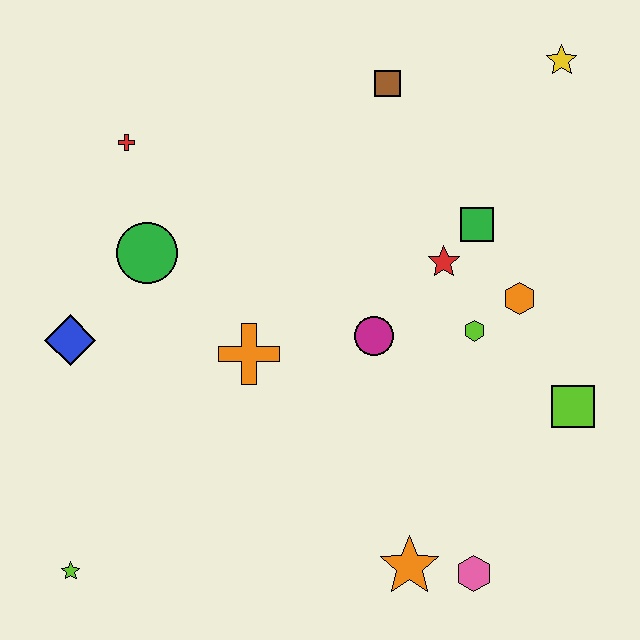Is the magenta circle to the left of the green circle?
No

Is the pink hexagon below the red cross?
Yes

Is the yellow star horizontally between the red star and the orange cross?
No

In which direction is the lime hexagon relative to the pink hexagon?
The lime hexagon is above the pink hexagon.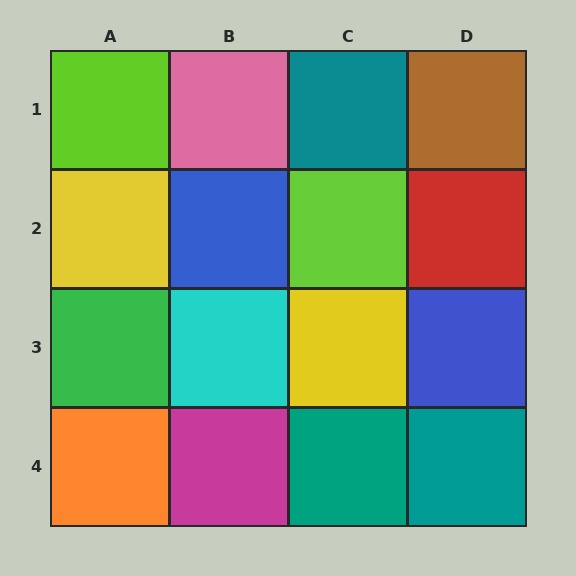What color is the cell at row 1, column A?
Lime.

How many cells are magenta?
1 cell is magenta.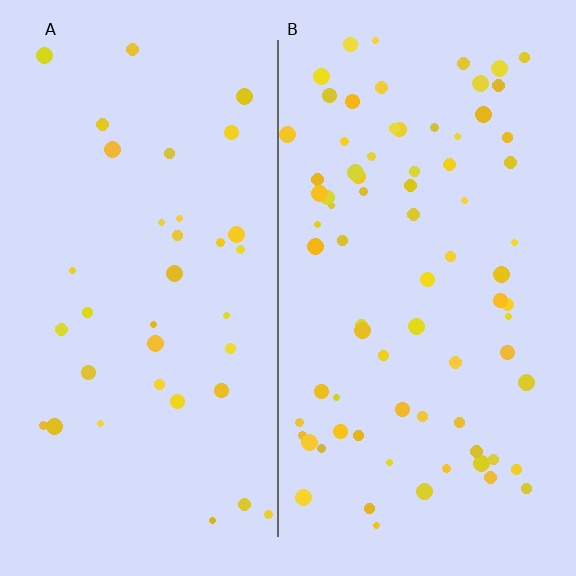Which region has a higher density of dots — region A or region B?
B (the right).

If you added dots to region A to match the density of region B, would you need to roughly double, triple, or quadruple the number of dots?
Approximately double.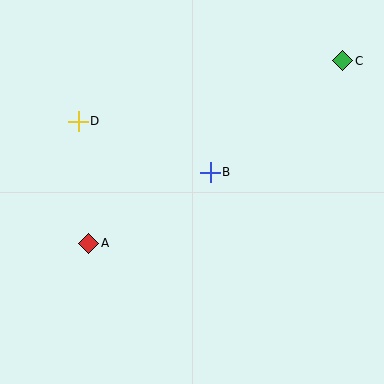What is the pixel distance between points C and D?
The distance between C and D is 271 pixels.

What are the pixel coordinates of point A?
Point A is at (89, 243).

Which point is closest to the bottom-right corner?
Point B is closest to the bottom-right corner.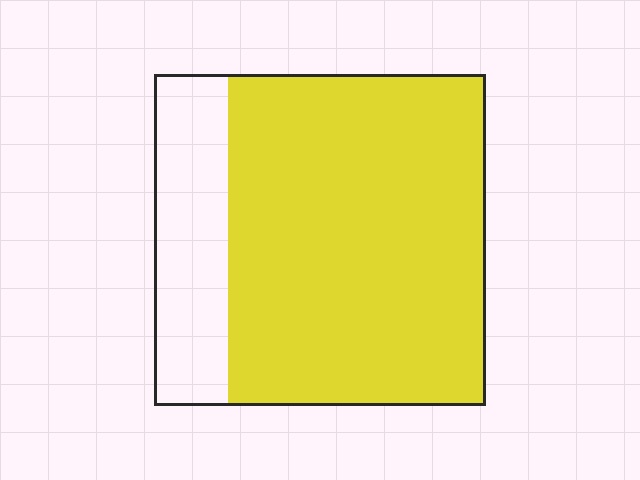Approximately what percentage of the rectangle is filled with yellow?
Approximately 80%.